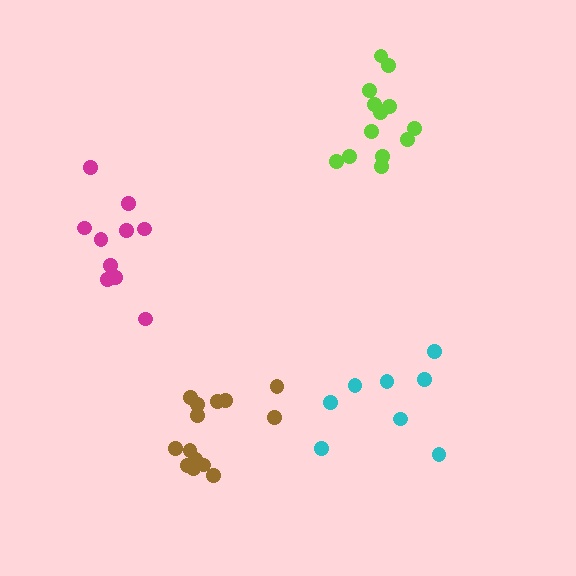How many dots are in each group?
Group 1: 8 dots, Group 2: 13 dots, Group 3: 14 dots, Group 4: 10 dots (45 total).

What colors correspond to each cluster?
The clusters are colored: cyan, lime, brown, magenta.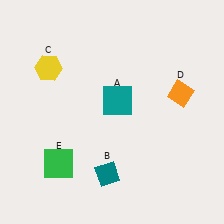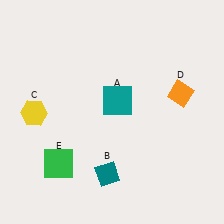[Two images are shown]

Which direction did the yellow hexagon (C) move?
The yellow hexagon (C) moved down.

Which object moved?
The yellow hexagon (C) moved down.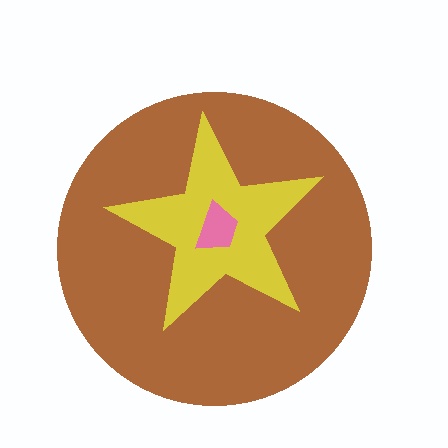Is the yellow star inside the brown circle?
Yes.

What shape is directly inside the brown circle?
The yellow star.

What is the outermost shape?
The brown circle.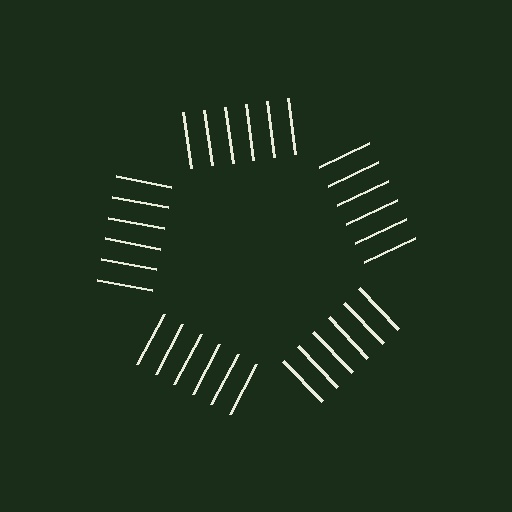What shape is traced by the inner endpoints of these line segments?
An illusory pentagon — the line segments terminate on its edges but no continuous stroke is drawn.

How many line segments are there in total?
30 — 6 along each of the 5 edges.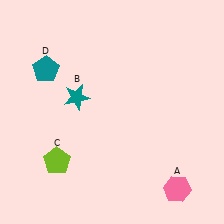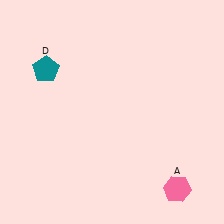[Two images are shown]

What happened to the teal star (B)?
The teal star (B) was removed in Image 2. It was in the top-left area of Image 1.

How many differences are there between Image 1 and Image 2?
There are 2 differences between the two images.